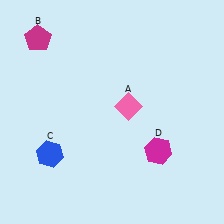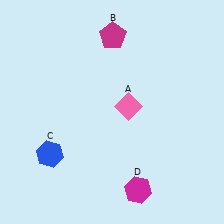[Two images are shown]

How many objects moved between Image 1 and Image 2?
2 objects moved between the two images.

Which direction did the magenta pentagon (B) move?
The magenta pentagon (B) moved right.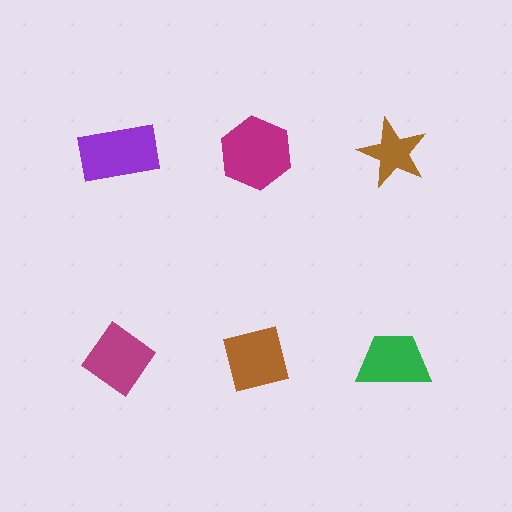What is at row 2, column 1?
A magenta diamond.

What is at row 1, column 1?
A purple rectangle.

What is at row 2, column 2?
A brown square.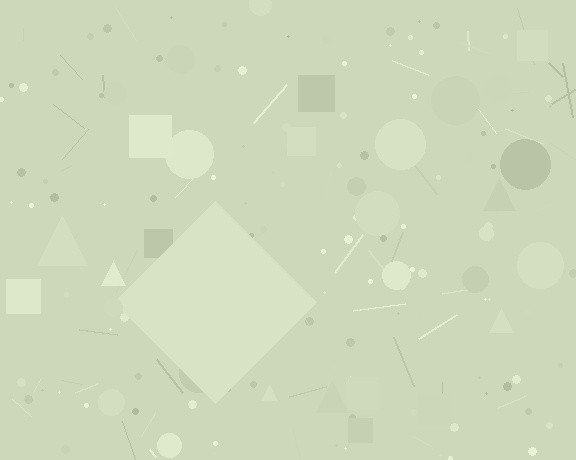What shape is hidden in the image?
A diamond is hidden in the image.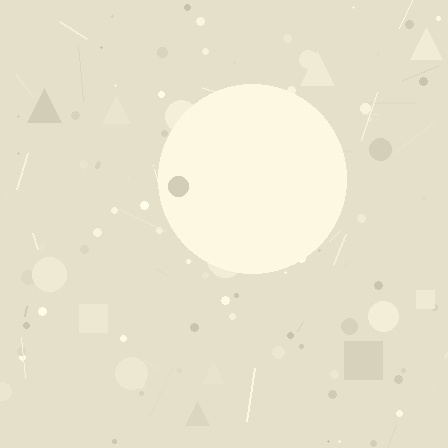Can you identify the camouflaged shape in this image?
The camouflaged shape is a circle.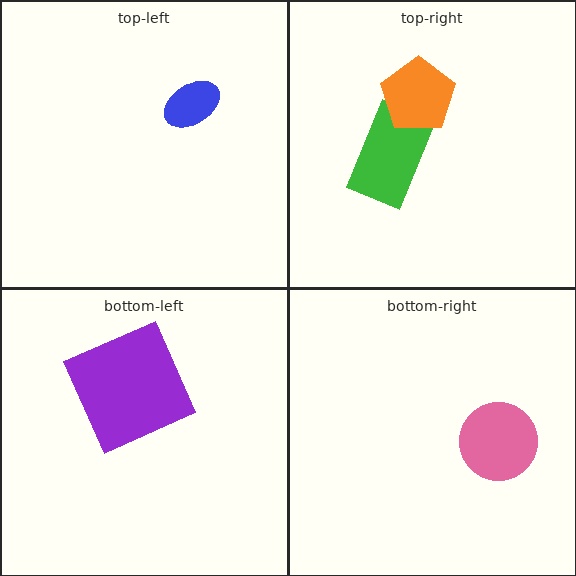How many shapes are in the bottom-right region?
1.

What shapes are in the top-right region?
The green rectangle, the orange pentagon.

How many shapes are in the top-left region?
1.